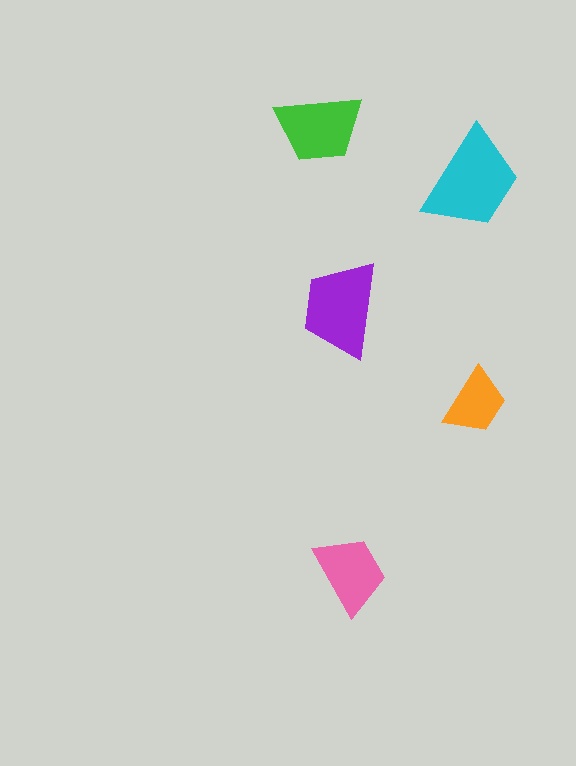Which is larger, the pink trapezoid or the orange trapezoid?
The pink one.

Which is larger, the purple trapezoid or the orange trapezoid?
The purple one.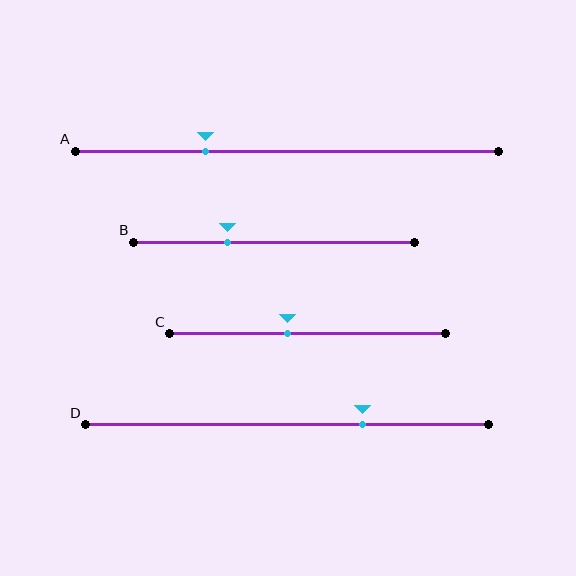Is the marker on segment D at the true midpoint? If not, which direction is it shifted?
No, the marker on segment D is shifted to the right by about 19% of the segment length.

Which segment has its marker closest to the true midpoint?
Segment C has its marker closest to the true midpoint.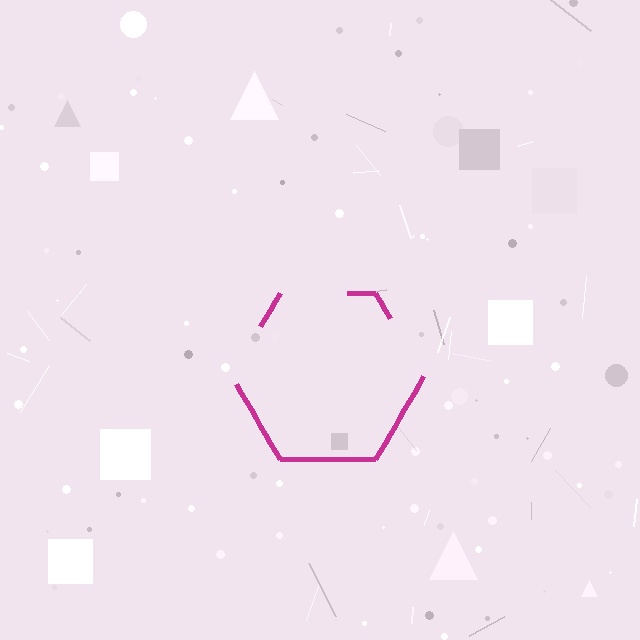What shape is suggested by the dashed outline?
The dashed outline suggests a hexagon.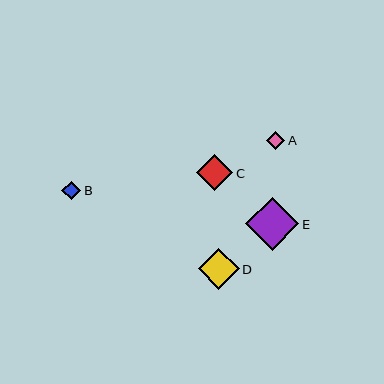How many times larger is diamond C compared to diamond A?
Diamond C is approximately 2.0 times the size of diamond A.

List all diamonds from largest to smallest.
From largest to smallest: E, D, C, B, A.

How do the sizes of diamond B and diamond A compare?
Diamond B and diamond A are approximately the same size.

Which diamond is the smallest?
Diamond A is the smallest with a size of approximately 18 pixels.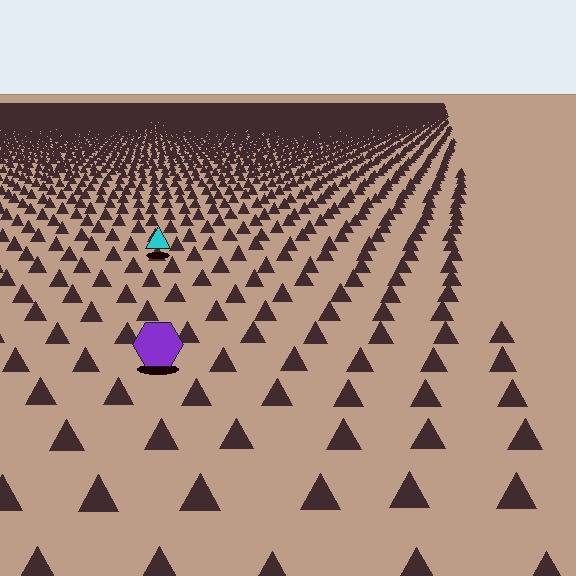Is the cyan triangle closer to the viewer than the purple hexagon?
No. The purple hexagon is closer — you can tell from the texture gradient: the ground texture is coarser near it.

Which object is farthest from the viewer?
The cyan triangle is farthest from the viewer. It appears smaller and the ground texture around it is denser.